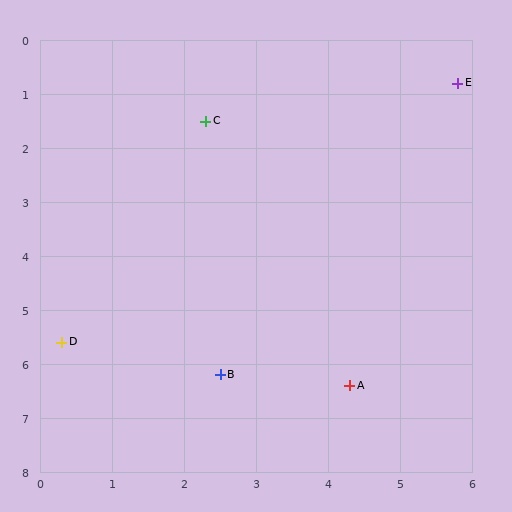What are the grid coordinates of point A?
Point A is at approximately (4.3, 6.4).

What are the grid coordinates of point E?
Point E is at approximately (5.8, 0.8).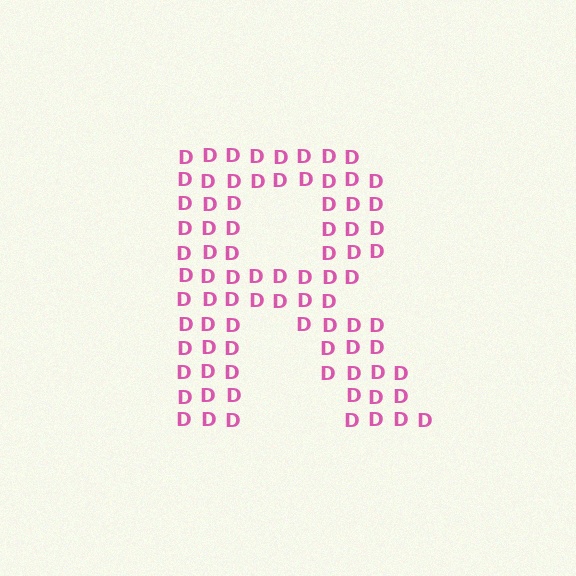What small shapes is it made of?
It is made of small letter D's.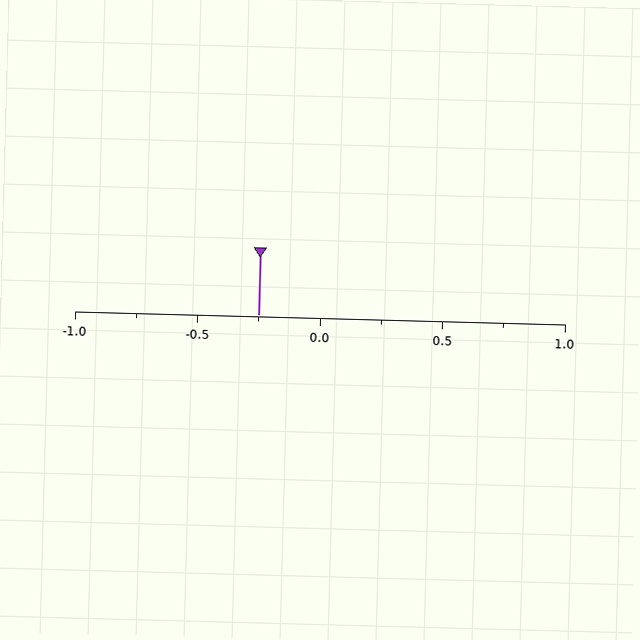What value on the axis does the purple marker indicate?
The marker indicates approximately -0.25.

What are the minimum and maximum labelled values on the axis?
The axis runs from -1.0 to 1.0.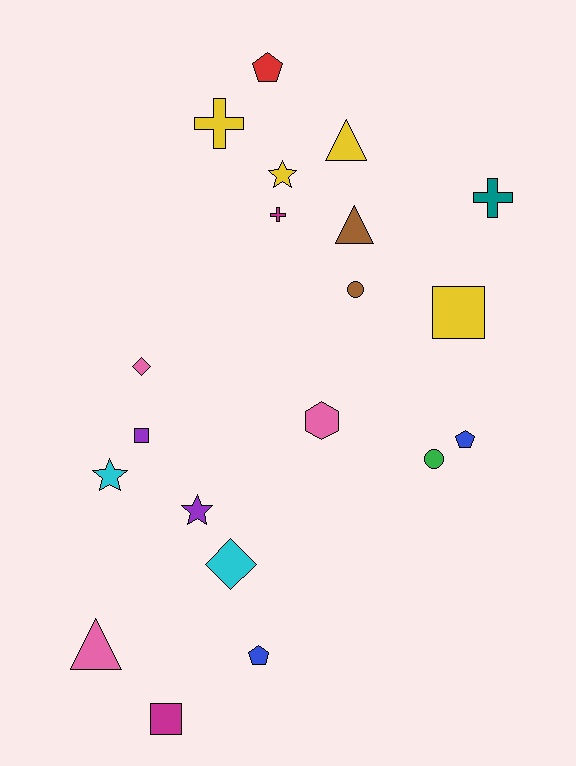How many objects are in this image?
There are 20 objects.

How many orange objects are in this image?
There are no orange objects.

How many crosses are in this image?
There are 3 crosses.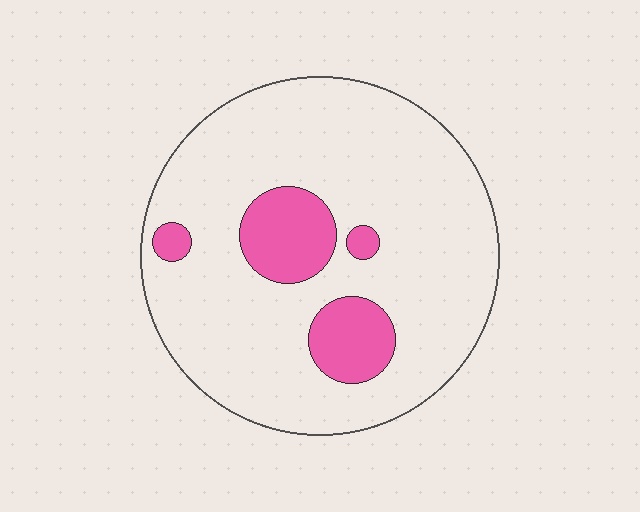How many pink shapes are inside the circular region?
4.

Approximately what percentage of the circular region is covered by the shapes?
Approximately 15%.